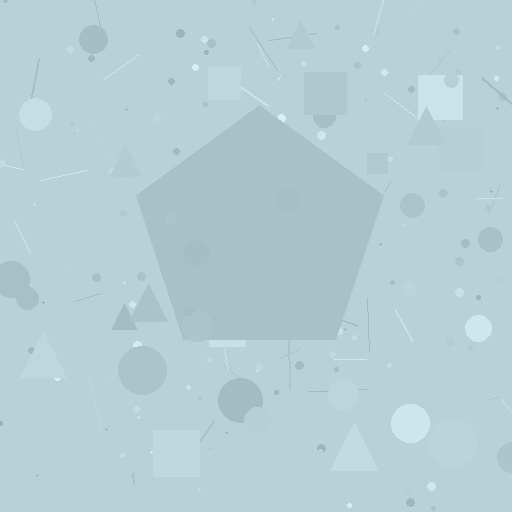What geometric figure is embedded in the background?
A pentagon is embedded in the background.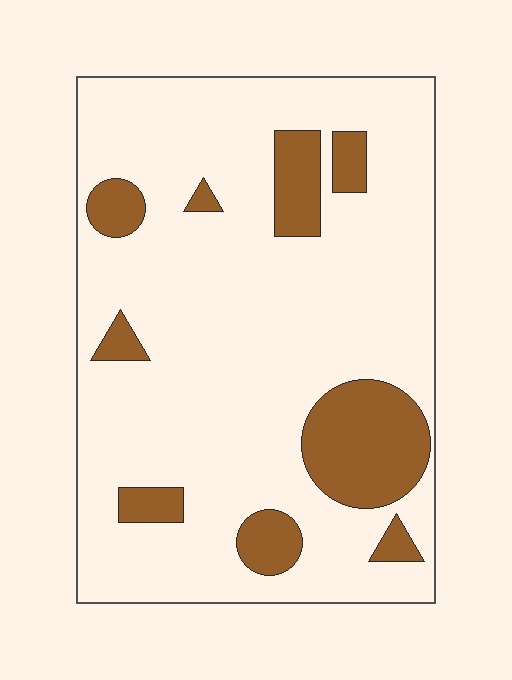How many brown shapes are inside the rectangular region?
9.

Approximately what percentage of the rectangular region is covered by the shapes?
Approximately 15%.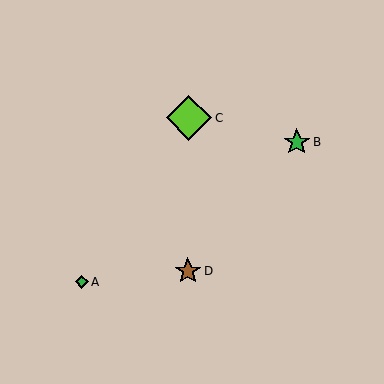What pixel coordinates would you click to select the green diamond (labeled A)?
Click at (82, 282) to select the green diamond A.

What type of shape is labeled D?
Shape D is a brown star.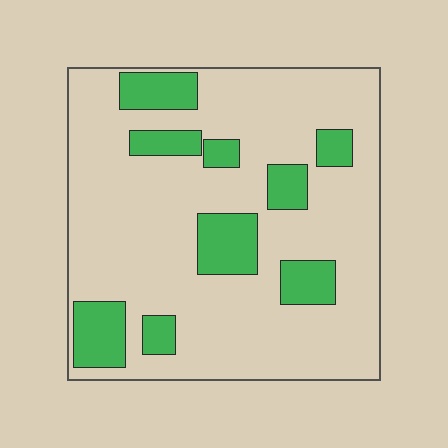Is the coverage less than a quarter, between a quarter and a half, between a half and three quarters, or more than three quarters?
Less than a quarter.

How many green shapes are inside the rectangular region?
9.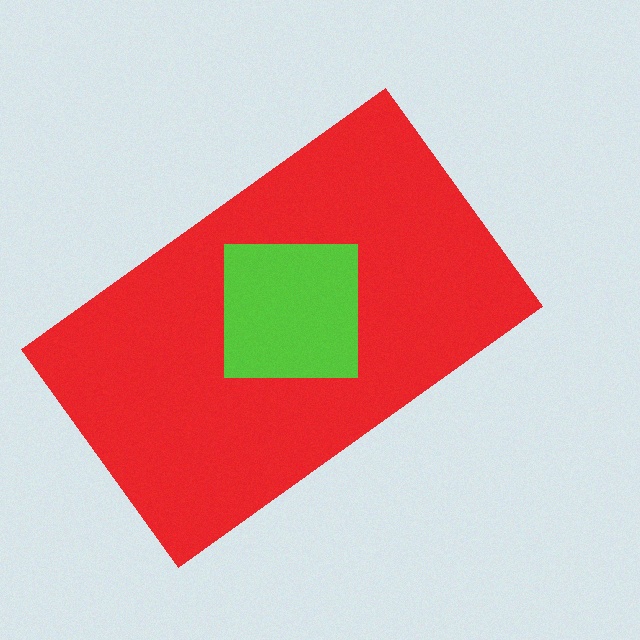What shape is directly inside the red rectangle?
The lime square.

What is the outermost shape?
The red rectangle.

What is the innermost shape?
The lime square.